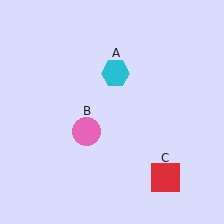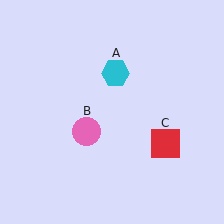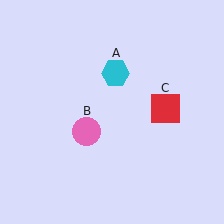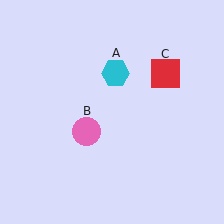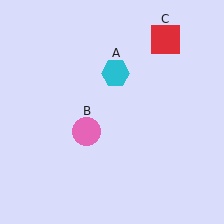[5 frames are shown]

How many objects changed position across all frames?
1 object changed position: red square (object C).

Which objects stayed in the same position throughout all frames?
Cyan hexagon (object A) and pink circle (object B) remained stationary.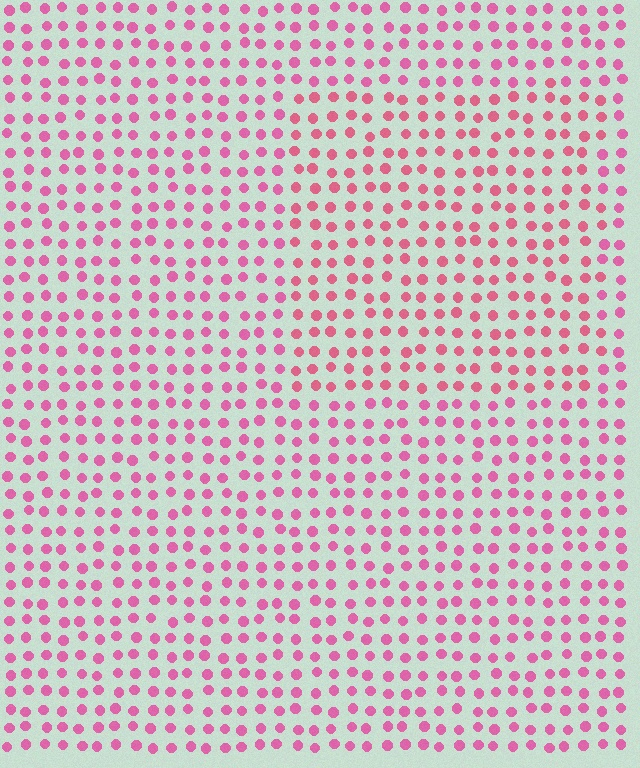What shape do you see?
I see a rectangle.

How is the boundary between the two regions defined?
The boundary is defined purely by a slight shift in hue (about 17 degrees). Spacing, size, and orientation are identical on both sides.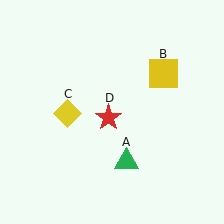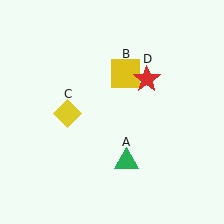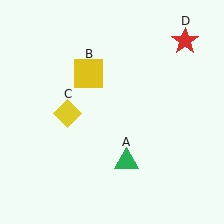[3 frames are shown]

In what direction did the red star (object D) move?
The red star (object D) moved up and to the right.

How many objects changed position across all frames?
2 objects changed position: yellow square (object B), red star (object D).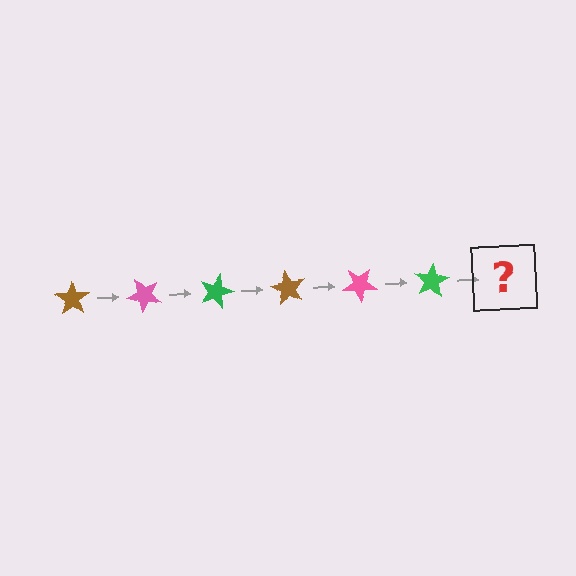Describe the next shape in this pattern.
It should be a brown star, rotated 270 degrees from the start.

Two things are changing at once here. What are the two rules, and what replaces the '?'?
The two rules are that it rotates 45 degrees each step and the color cycles through brown, pink, and green. The '?' should be a brown star, rotated 270 degrees from the start.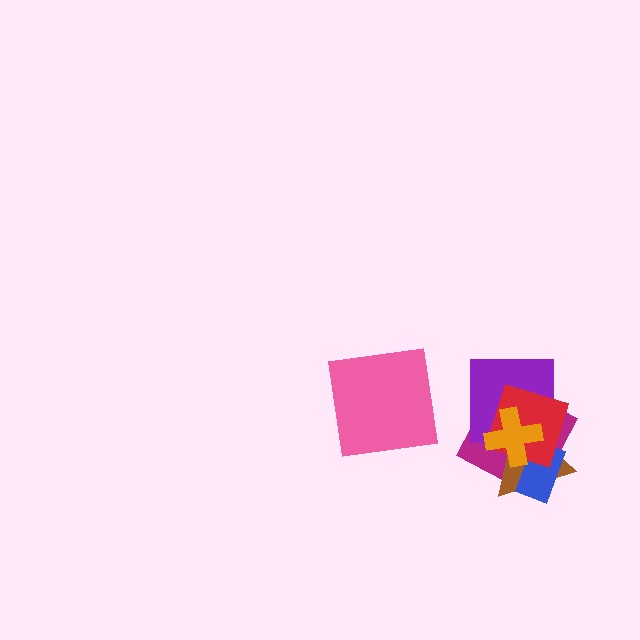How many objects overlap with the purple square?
4 objects overlap with the purple square.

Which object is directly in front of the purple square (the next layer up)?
The red square is directly in front of the purple square.